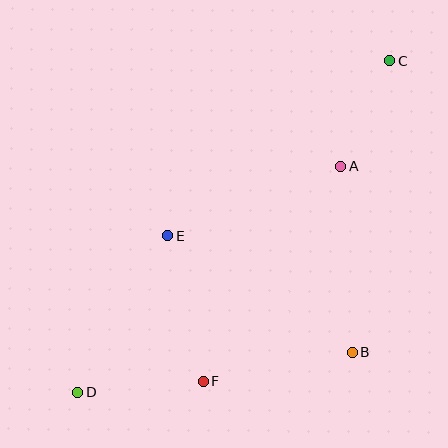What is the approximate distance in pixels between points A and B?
The distance between A and B is approximately 187 pixels.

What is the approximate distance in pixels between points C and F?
The distance between C and F is approximately 371 pixels.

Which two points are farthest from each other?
Points C and D are farthest from each other.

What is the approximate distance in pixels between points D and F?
The distance between D and F is approximately 126 pixels.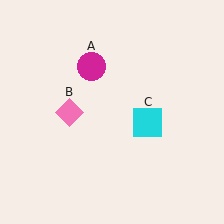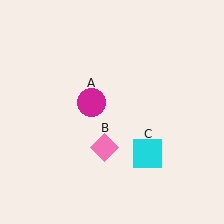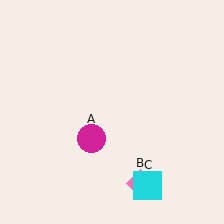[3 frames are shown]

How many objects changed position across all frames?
3 objects changed position: magenta circle (object A), pink diamond (object B), cyan square (object C).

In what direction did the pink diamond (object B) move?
The pink diamond (object B) moved down and to the right.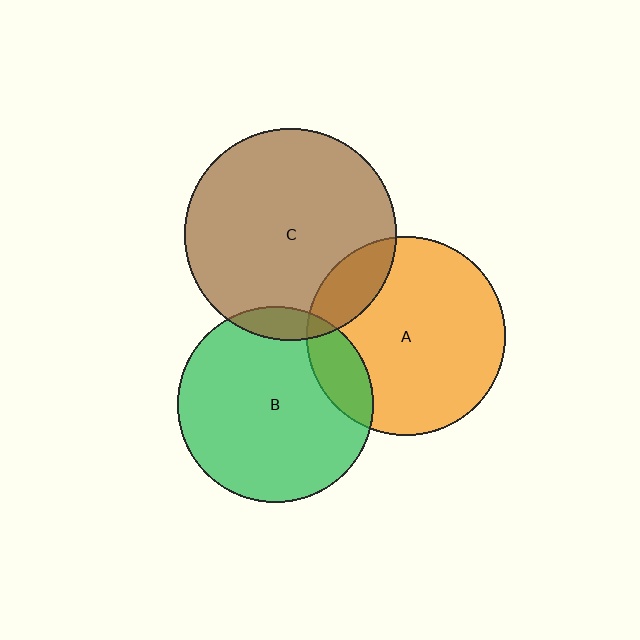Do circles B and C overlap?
Yes.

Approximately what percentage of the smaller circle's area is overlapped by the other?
Approximately 10%.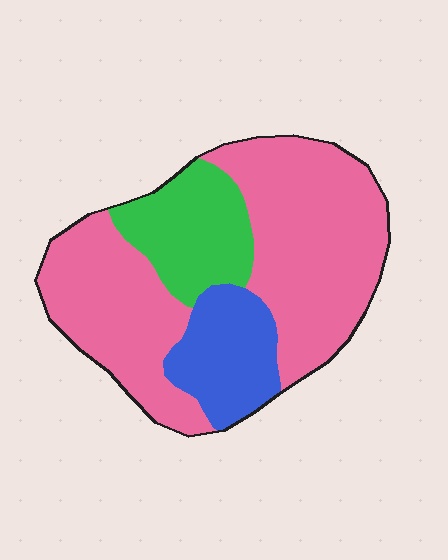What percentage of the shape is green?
Green covers 18% of the shape.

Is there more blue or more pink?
Pink.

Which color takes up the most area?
Pink, at roughly 65%.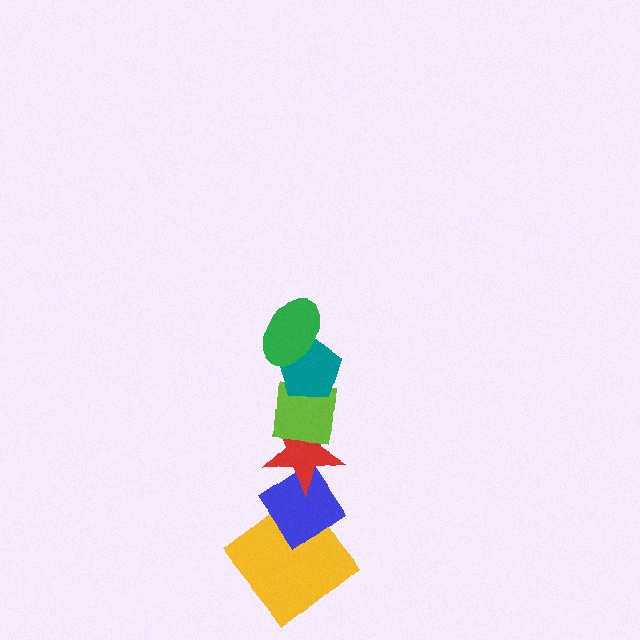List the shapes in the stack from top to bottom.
From top to bottom: the green ellipse, the teal pentagon, the lime square, the red star, the blue diamond, the yellow diamond.